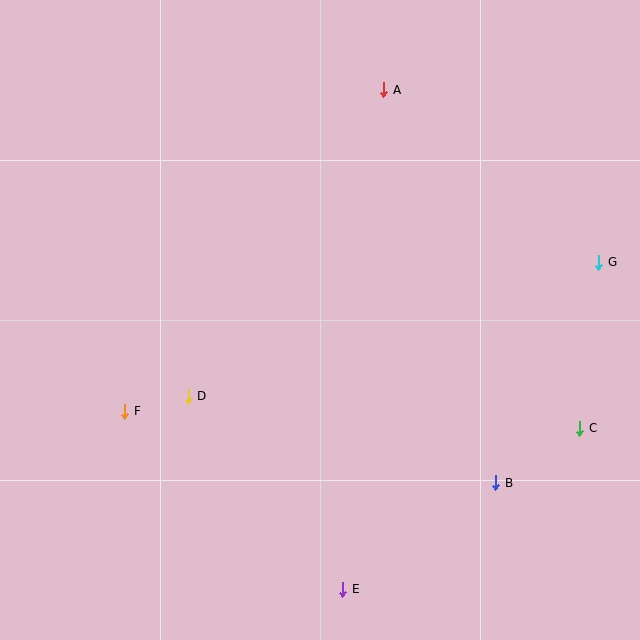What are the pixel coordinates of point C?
Point C is at (580, 428).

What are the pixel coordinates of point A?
Point A is at (384, 90).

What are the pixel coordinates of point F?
Point F is at (125, 411).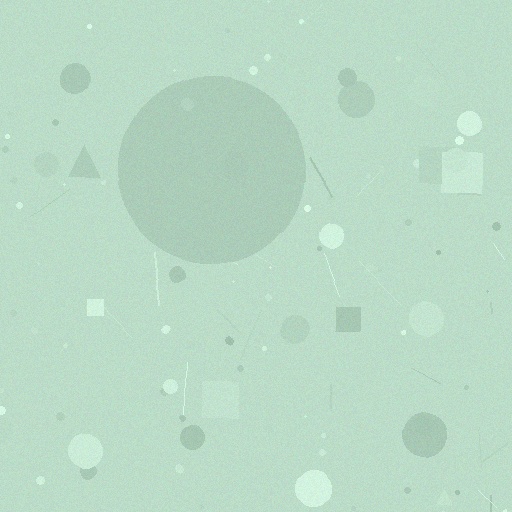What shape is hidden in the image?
A circle is hidden in the image.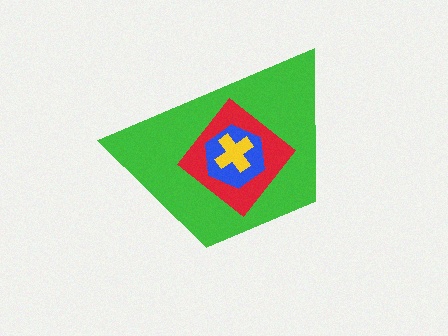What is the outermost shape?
The green trapezoid.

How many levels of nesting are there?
4.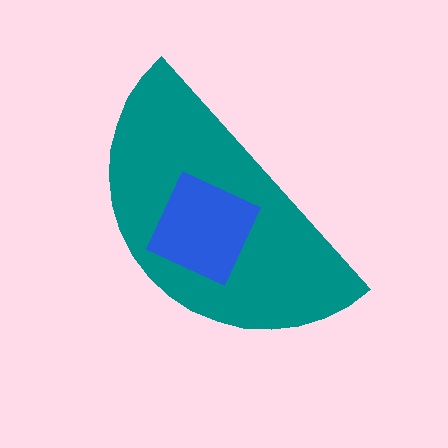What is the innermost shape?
The blue diamond.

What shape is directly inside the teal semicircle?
The blue diamond.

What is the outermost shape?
The teal semicircle.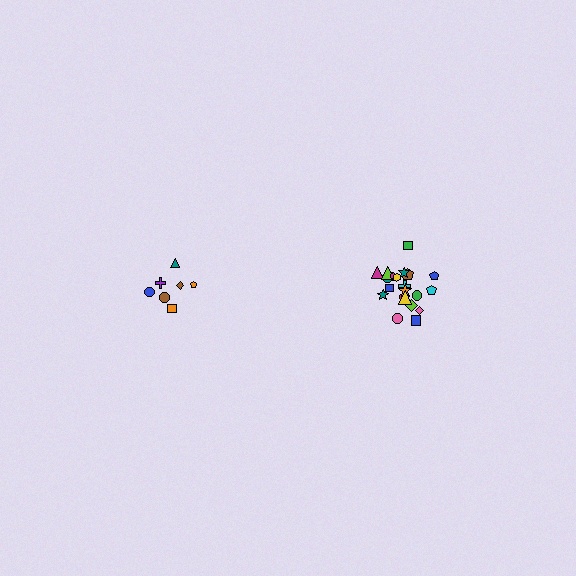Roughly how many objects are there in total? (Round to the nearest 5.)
Roughly 30 objects in total.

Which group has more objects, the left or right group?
The right group.